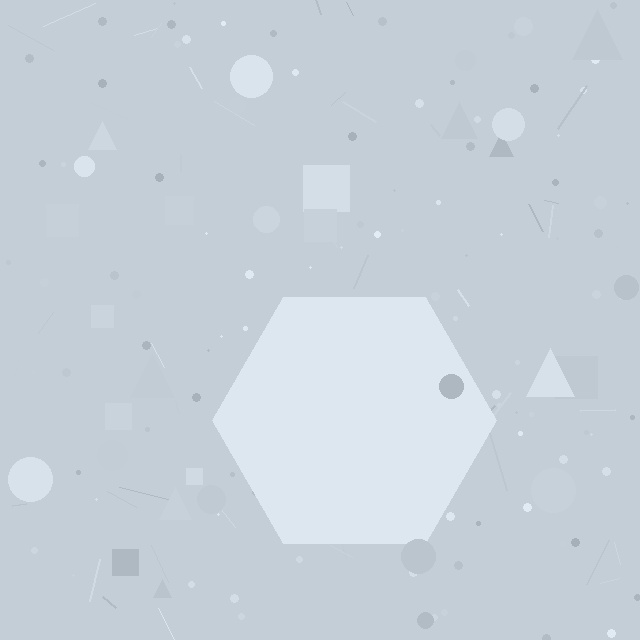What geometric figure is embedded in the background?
A hexagon is embedded in the background.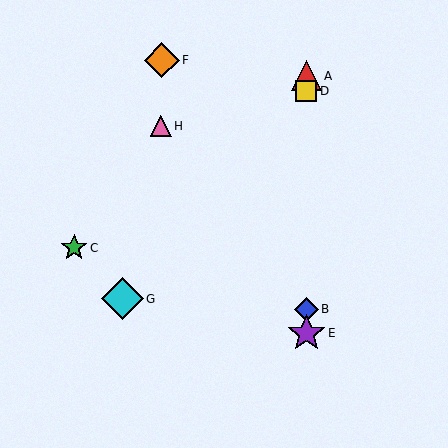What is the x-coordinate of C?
Object C is at x≈74.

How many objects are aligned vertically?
4 objects (A, B, D, E) are aligned vertically.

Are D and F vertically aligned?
No, D is at x≈306 and F is at x≈162.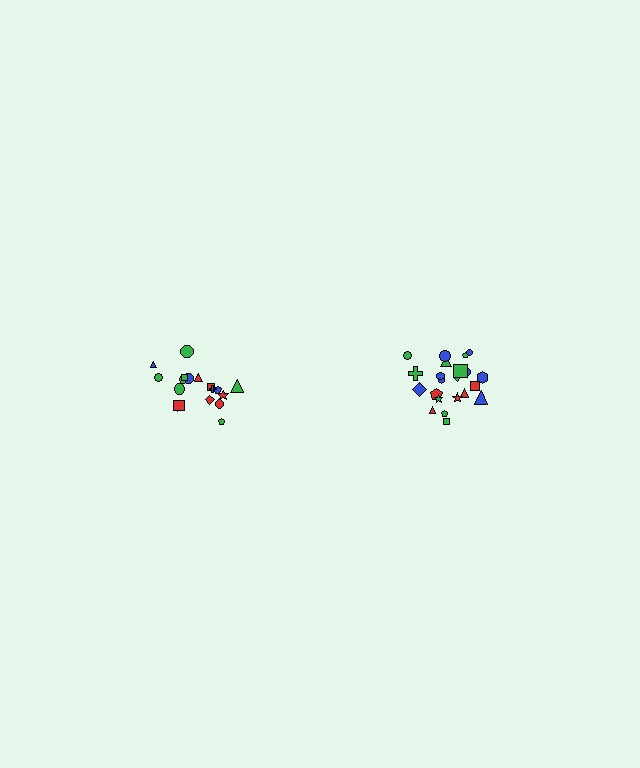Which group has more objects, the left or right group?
The right group.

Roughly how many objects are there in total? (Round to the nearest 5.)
Roughly 40 objects in total.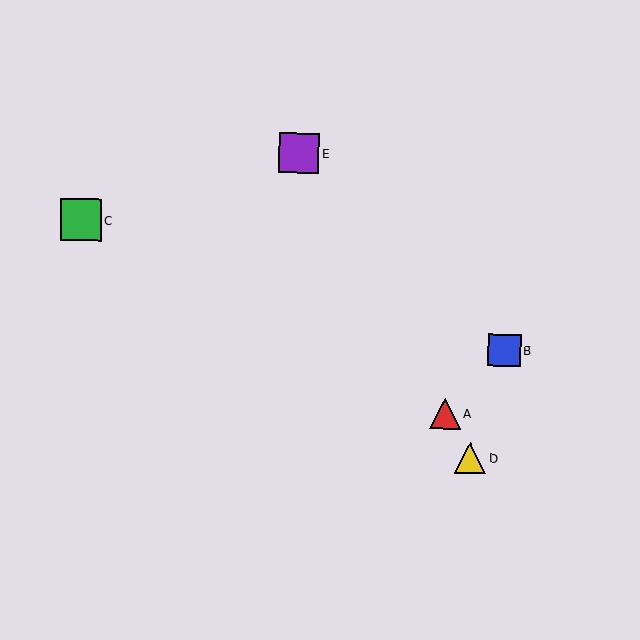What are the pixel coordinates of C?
Object C is at (81, 220).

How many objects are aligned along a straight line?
3 objects (A, D, E) are aligned along a straight line.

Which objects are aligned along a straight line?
Objects A, D, E are aligned along a straight line.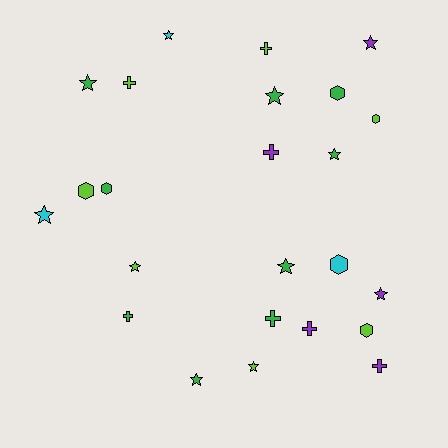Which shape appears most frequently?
Star, with 11 objects.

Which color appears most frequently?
Green, with 9 objects.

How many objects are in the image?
There are 24 objects.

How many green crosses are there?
There are 2 green crosses.